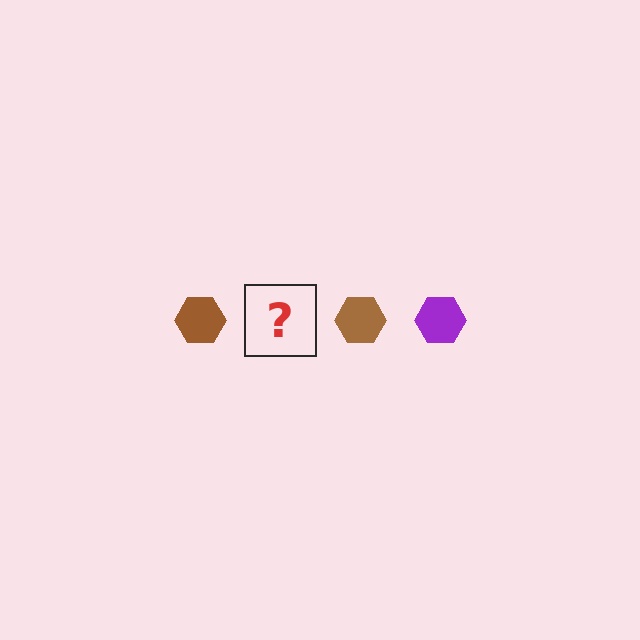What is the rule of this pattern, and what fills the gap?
The rule is that the pattern cycles through brown, purple hexagons. The gap should be filled with a purple hexagon.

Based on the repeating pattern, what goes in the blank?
The blank should be a purple hexagon.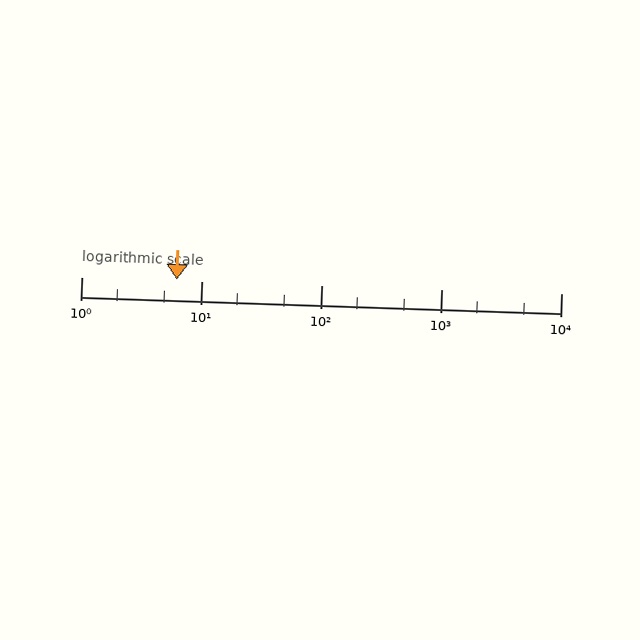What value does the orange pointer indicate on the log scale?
The pointer indicates approximately 6.2.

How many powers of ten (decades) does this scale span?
The scale spans 4 decades, from 1 to 10000.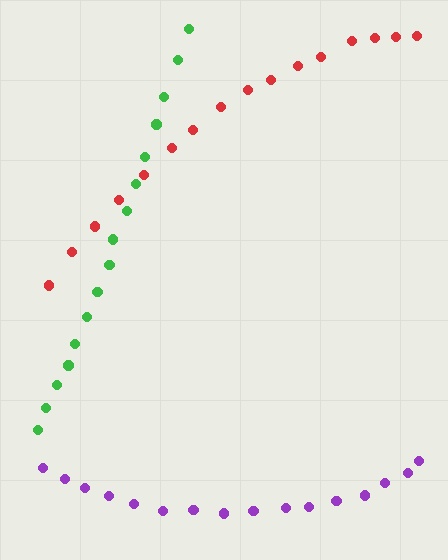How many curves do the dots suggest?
There are 3 distinct paths.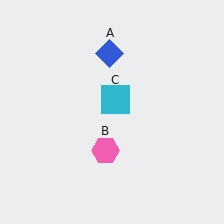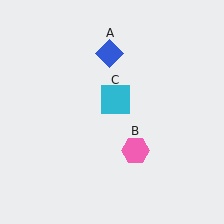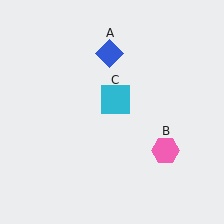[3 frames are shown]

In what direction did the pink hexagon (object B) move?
The pink hexagon (object B) moved right.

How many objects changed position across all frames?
1 object changed position: pink hexagon (object B).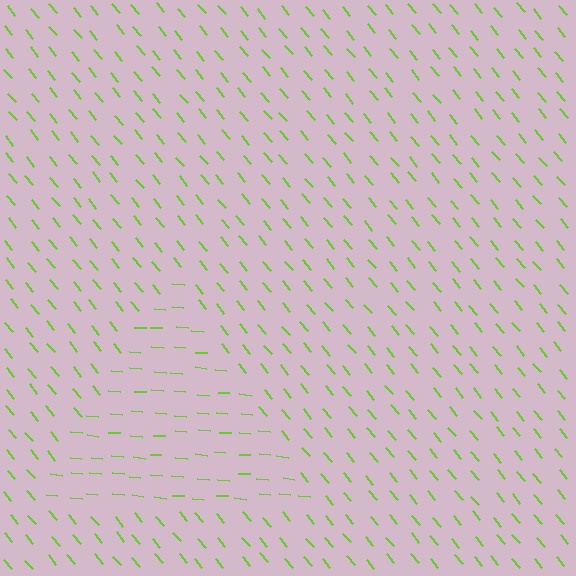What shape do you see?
I see a triangle.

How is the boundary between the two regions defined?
The boundary is defined purely by a change in line orientation (approximately 45 degrees difference). All lines are the same color and thickness.